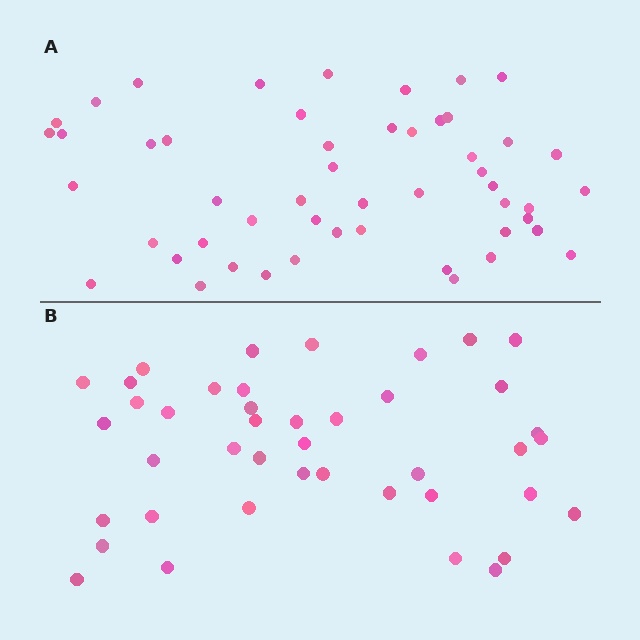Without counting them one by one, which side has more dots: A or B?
Region A (the top region) has more dots.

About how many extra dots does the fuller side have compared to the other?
Region A has roughly 8 or so more dots than region B.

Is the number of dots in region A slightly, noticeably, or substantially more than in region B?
Region A has only slightly more — the two regions are fairly close. The ratio is roughly 1.2 to 1.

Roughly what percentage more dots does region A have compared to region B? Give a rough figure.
About 20% more.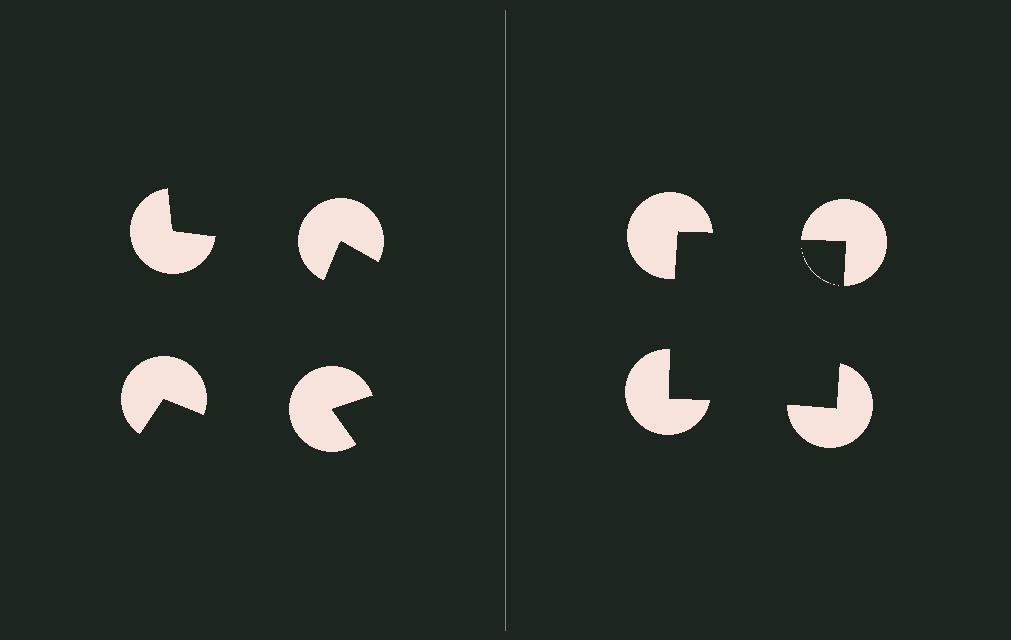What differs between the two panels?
The pac-man discs are positioned identically on both sides; only the wedge orientations differ. On the right they align to a square; on the left they are misaligned.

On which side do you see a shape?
An illusory square appears on the right side. On the left side the wedge cuts are rotated, so no coherent shape forms.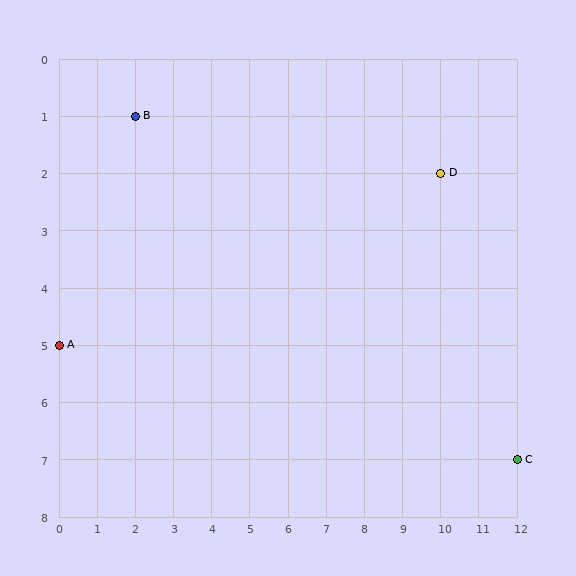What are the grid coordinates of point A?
Point A is at grid coordinates (0, 5).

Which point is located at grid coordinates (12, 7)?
Point C is at (12, 7).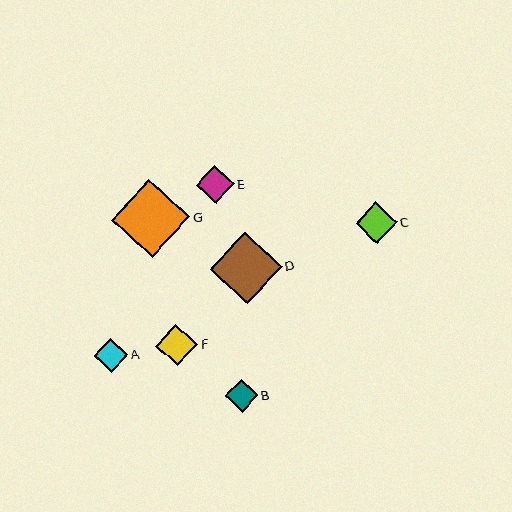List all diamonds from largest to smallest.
From largest to smallest: G, D, F, C, E, A, B.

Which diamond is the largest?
Diamond G is the largest with a size of approximately 78 pixels.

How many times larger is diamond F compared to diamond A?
Diamond F is approximately 1.2 times the size of diamond A.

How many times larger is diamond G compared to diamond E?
Diamond G is approximately 2.1 times the size of diamond E.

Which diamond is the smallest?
Diamond B is the smallest with a size of approximately 33 pixels.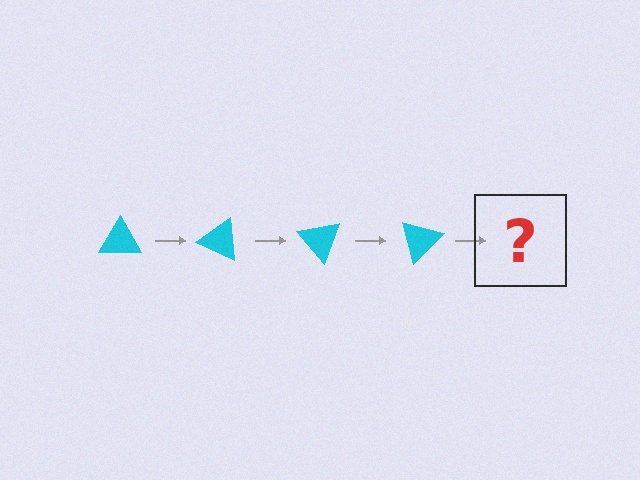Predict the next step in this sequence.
The next step is a cyan triangle rotated 100 degrees.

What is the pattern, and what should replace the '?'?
The pattern is that the triangle rotates 25 degrees each step. The '?' should be a cyan triangle rotated 100 degrees.